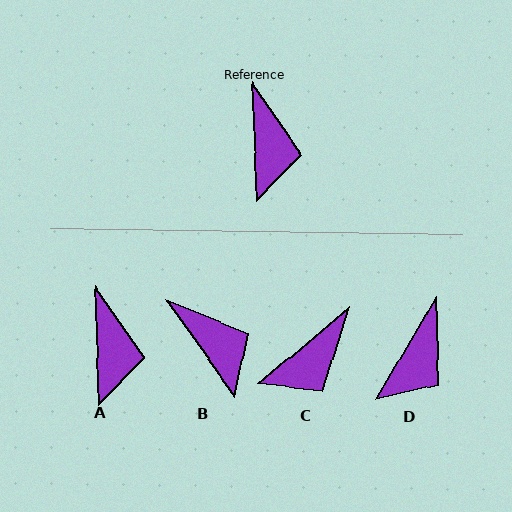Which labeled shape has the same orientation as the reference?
A.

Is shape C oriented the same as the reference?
No, it is off by about 52 degrees.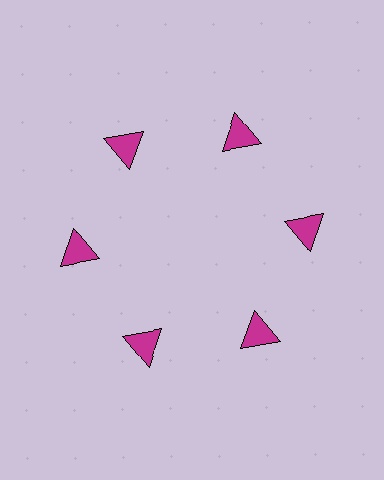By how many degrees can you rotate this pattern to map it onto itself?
The pattern maps onto itself every 60 degrees of rotation.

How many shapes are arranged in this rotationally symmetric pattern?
There are 6 shapes, arranged in 6 groups of 1.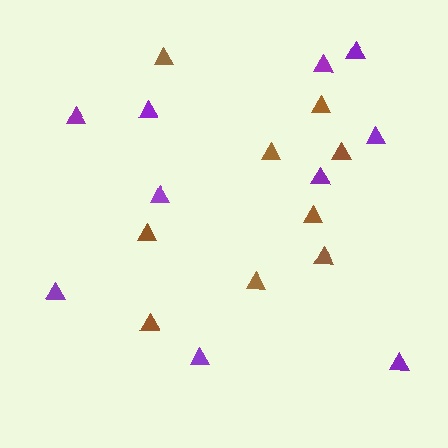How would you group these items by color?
There are 2 groups: one group of purple triangles (10) and one group of brown triangles (9).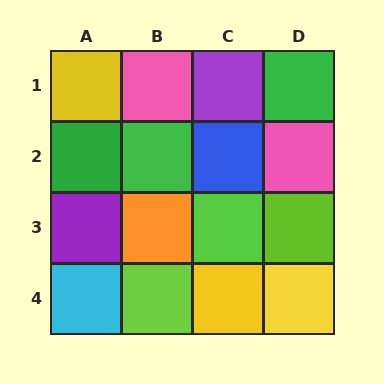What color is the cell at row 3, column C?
Lime.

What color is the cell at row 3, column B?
Orange.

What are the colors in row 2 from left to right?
Green, green, blue, pink.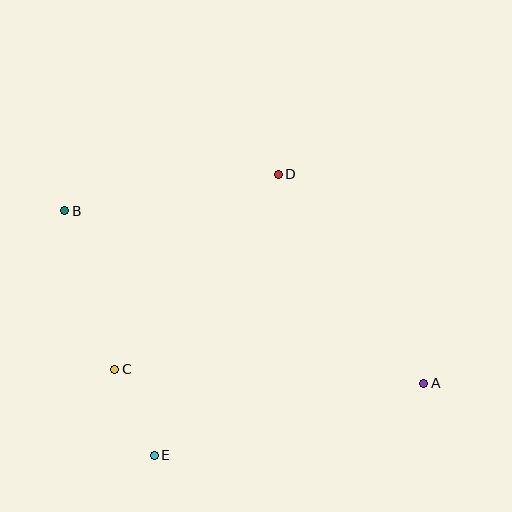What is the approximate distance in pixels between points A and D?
The distance between A and D is approximately 255 pixels.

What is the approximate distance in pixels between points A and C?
The distance between A and C is approximately 309 pixels.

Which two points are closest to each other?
Points C and E are closest to each other.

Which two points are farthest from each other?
Points A and B are farthest from each other.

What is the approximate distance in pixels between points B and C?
The distance between B and C is approximately 166 pixels.